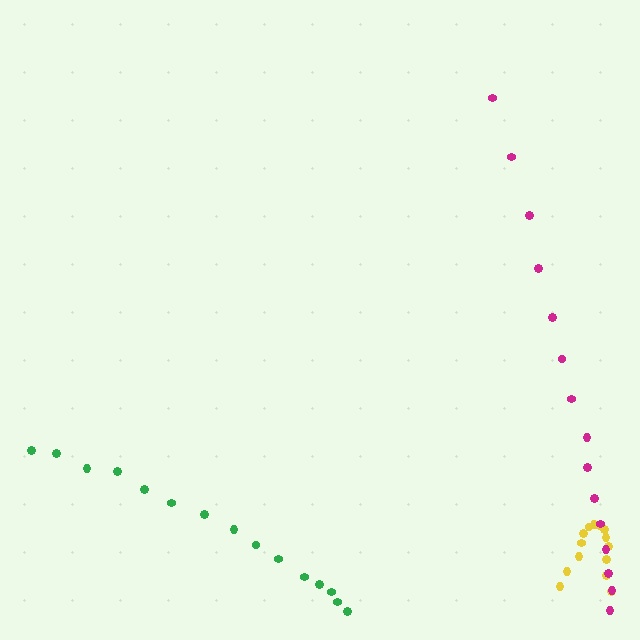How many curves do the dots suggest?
There are 3 distinct paths.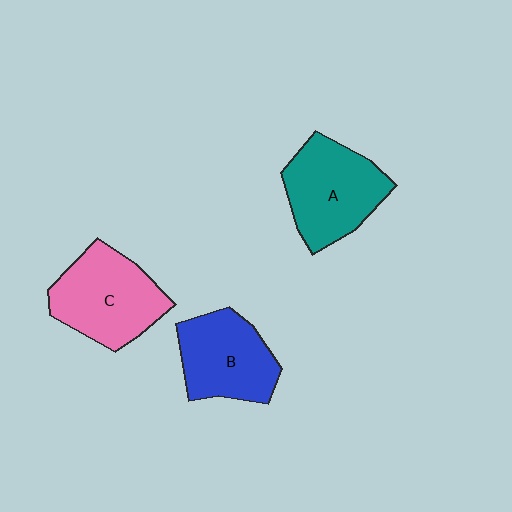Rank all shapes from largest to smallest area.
From largest to smallest: C (pink), A (teal), B (blue).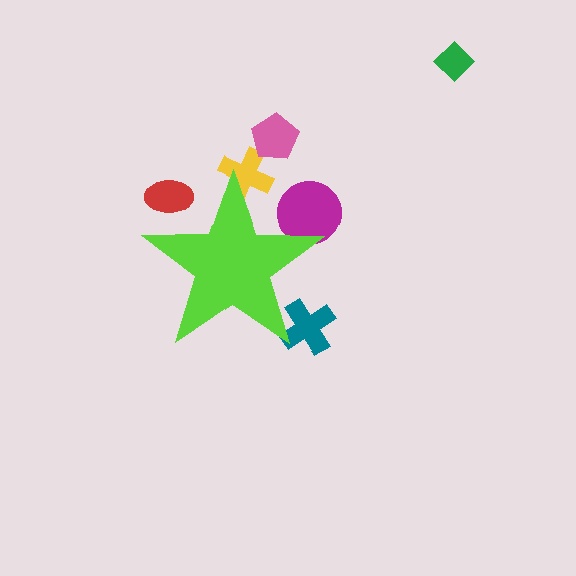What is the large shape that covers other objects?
A lime star.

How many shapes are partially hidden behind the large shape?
4 shapes are partially hidden.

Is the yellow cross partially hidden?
Yes, the yellow cross is partially hidden behind the lime star.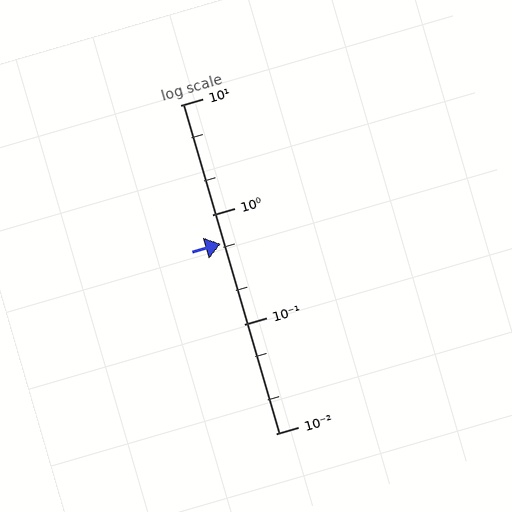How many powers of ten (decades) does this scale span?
The scale spans 3 decades, from 0.01 to 10.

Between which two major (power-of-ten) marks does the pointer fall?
The pointer is between 0.1 and 1.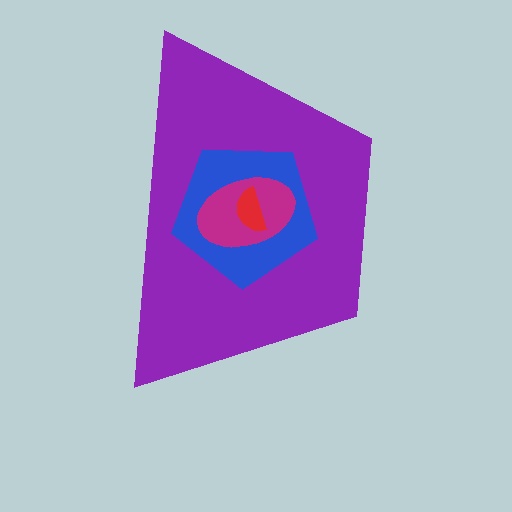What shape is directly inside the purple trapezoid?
The blue pentagon.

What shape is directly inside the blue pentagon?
The magenta ellipse.